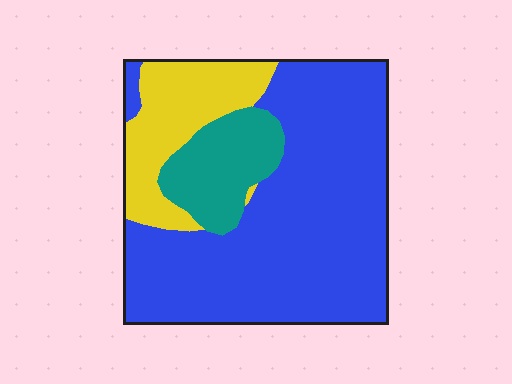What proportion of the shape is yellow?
Yellow takes up less than a quarter of the shape.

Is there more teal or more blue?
Blue.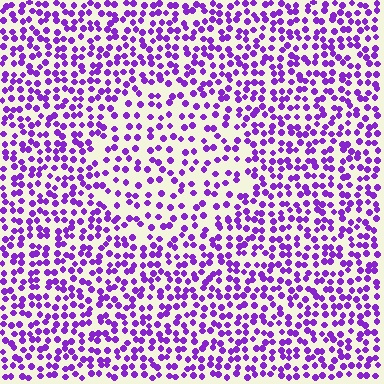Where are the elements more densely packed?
The elements are more densely packed outside the circle boundary.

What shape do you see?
I see a circle.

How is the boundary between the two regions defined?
The boundary is defined by a change in element density (approximately 1.6x ratio). All elements are the same color, size, and shape.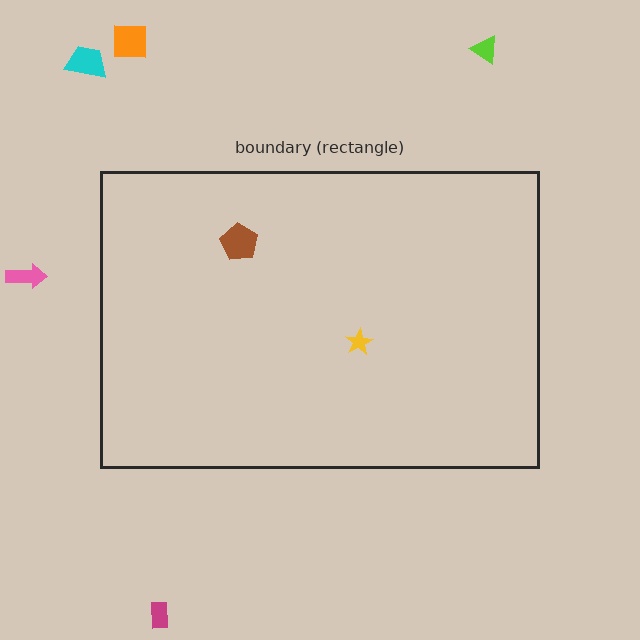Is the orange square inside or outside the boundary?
Outside.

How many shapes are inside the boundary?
2 inside, 5 outside.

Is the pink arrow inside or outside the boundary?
Outside.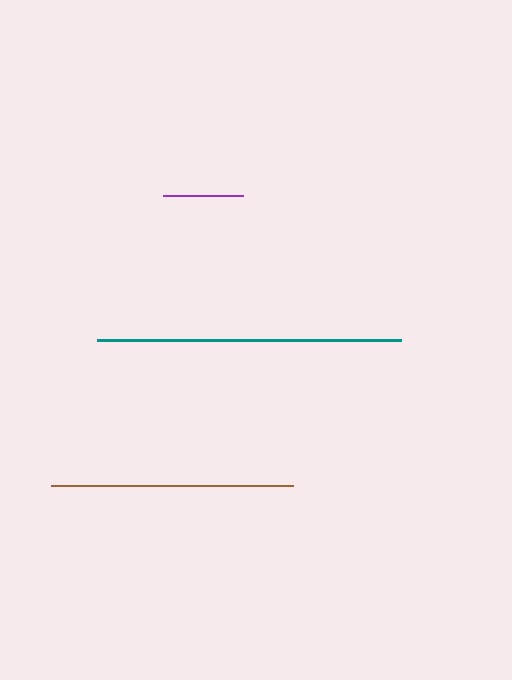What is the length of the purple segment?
The purple segment is approximately 80 pixels long.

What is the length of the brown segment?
The brown segment is approximately 242 pixels long.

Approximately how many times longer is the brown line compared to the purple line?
The brown line is approximately 3.0 times the length of the purple line.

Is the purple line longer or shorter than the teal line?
The teal line is longer than the purple line.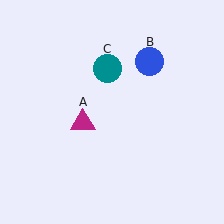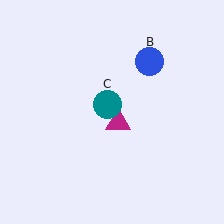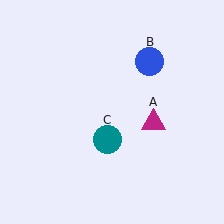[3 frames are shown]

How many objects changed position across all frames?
2 objects changed position: magenta triangle (object A), teal circle (object C).